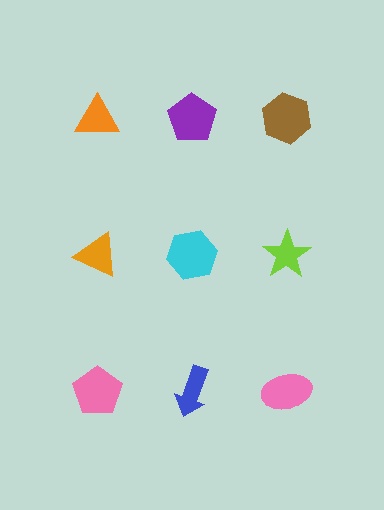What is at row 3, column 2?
A blue arrow.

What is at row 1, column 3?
A brown hexagon.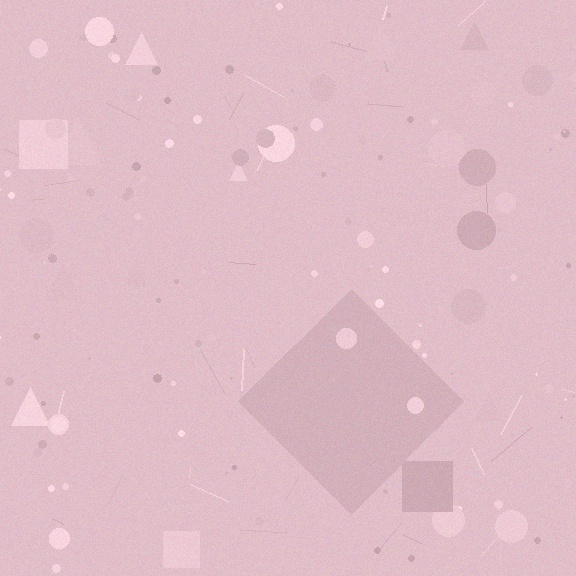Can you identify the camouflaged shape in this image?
The camouflaged shape is a diamond.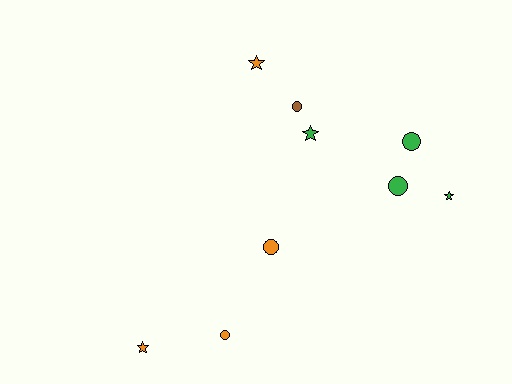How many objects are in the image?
There are 9 objects.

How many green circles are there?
There are 2 green circles.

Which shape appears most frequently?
Circle, with 5 objects.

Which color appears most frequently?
Orange, with 4 objects.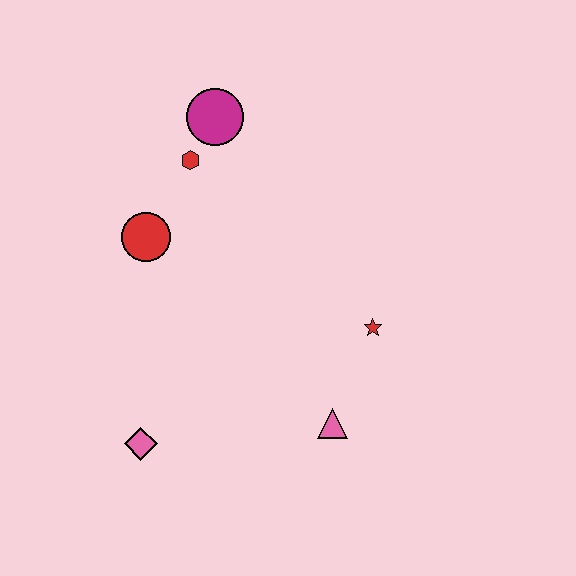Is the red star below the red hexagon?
Yes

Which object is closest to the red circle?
The red hexagon is closest to the red circle.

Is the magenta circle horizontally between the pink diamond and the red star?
Yes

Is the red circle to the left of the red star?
Yes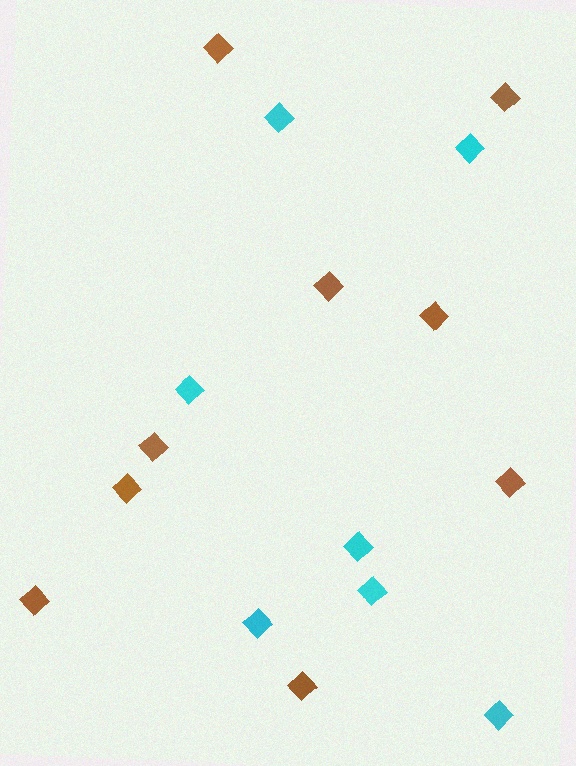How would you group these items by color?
There are 2 groups: one group of cyan diamonds (7) and one group of brown diamonds (9).